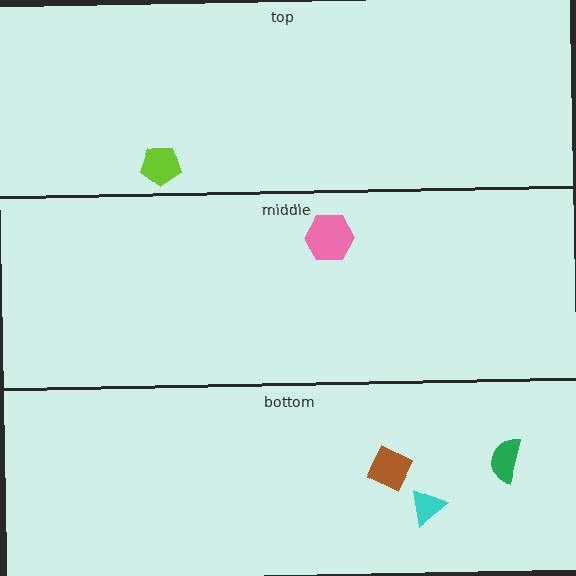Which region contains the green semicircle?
The bottom region.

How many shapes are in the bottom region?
3.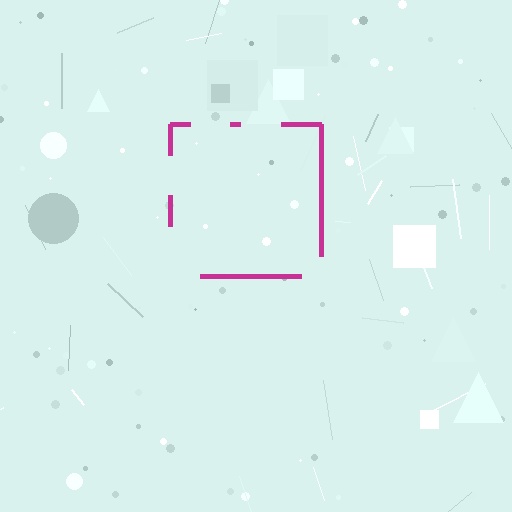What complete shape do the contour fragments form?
The contour fragments form a square.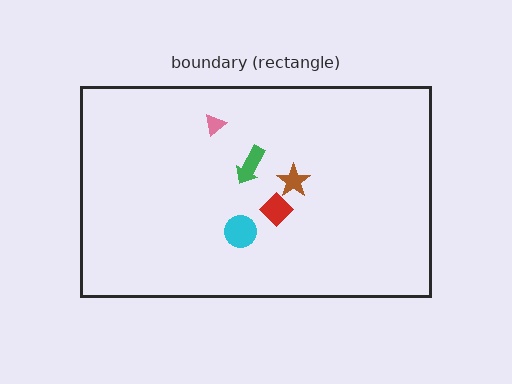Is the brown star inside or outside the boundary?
Inside.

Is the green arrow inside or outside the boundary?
Inside.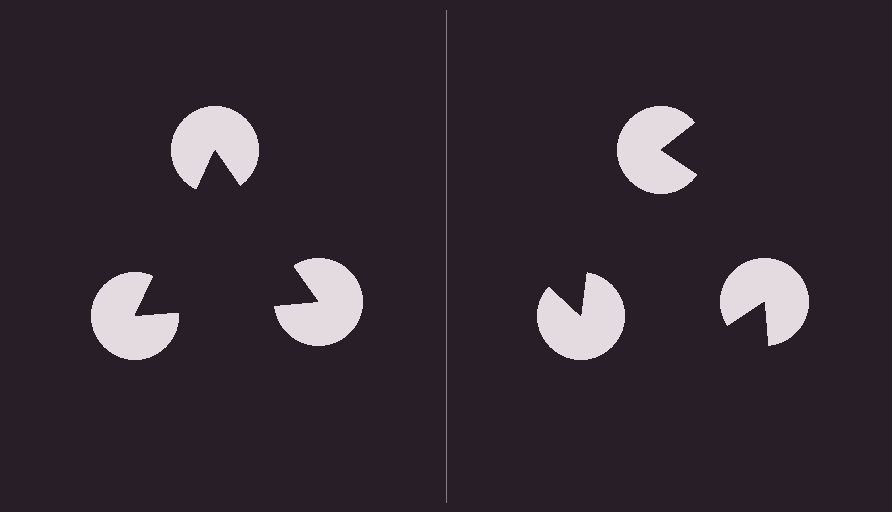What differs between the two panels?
The pac-man discs are positioned identically on both sides; only the wedge orientations differ. On the left they align to a triangle; on the right they are misaligned.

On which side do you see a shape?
An illusory triangle appears on the left side. On the right side the wedge cuts are rotated, so no coherent shape forms.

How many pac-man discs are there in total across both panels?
6 — 3 on each side.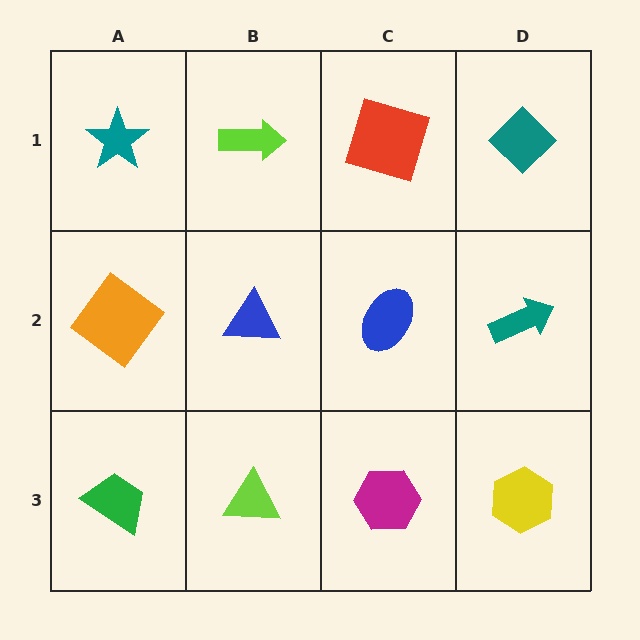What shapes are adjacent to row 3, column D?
A teal arrow (row 2, column D), a magenta hexagon (row 3, column C).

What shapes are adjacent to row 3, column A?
An orange diamond (row 2, column A), a lime triangle (row 3, column B).